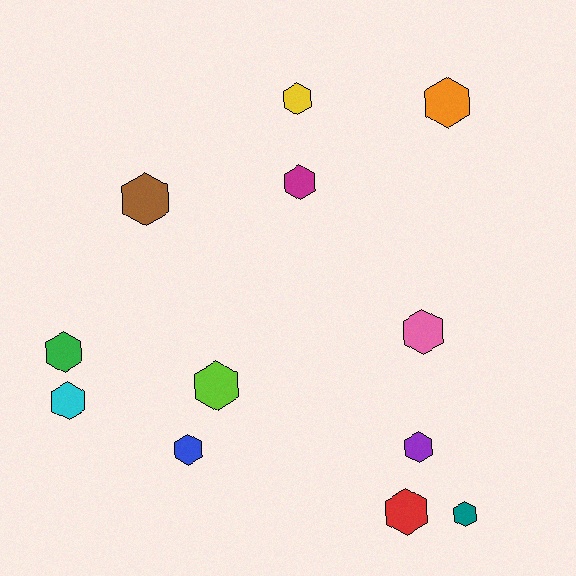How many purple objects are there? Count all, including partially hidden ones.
There is 1 purple object.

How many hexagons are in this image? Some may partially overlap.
There are 12 hexagons.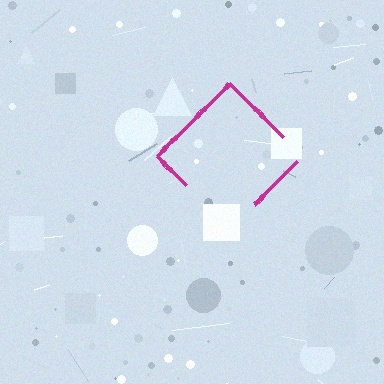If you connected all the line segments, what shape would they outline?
They would outline a diamond.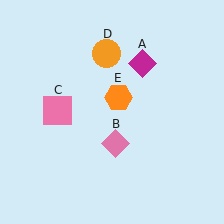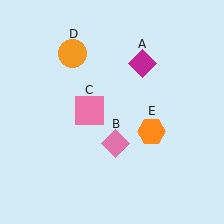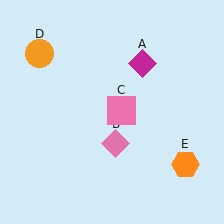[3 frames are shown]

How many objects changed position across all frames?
3 objects changed position: pink square (object C), orange circle (object D), orange hexagon (object E).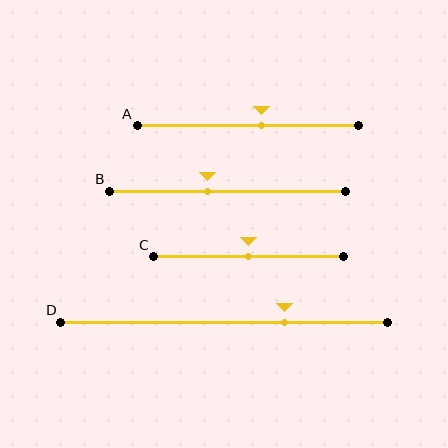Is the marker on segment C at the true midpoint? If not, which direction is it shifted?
Yes, the marker on segment C is at the true midpoint.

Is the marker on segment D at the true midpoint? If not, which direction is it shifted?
No, the marker on segment D is shifted to the right by about 18% of the segment length.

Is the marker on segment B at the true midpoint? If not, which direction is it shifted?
No, the marker on segment B is shifted to the left by about 9% of the segment length.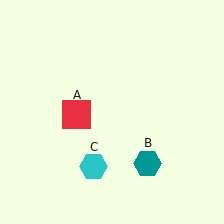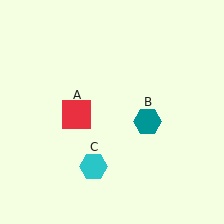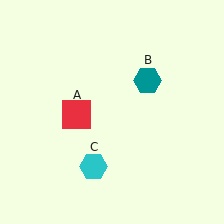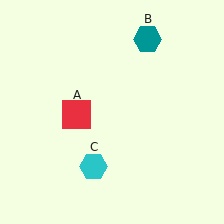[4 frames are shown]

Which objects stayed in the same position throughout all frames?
Red square (object A) and cyan hexagon (object C) remained stationary.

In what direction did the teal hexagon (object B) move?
The teal hexagon (object B) moved up.